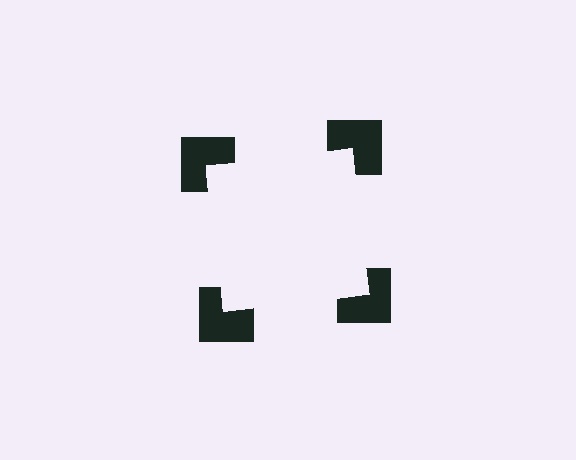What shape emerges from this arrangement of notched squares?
An illusory square — its edges are inferred from the aligned wedge cuts in the notched squares, not physically drawn.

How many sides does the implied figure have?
4 sides.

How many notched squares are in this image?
There are 4 — one at each vertex of the illusory square.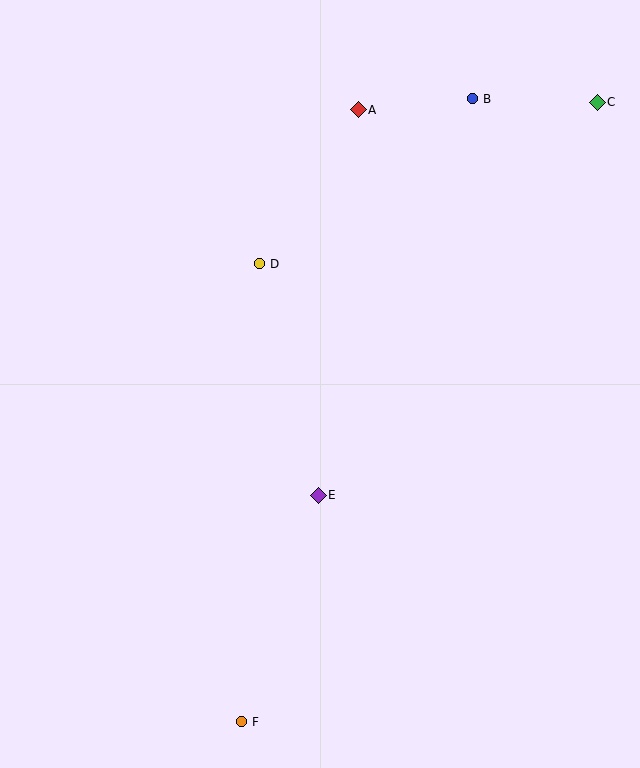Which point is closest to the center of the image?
Point E at (318, 495) is closest to the center.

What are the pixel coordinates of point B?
Point B is at (473, 99).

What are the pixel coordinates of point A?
Point A is at (358, 110).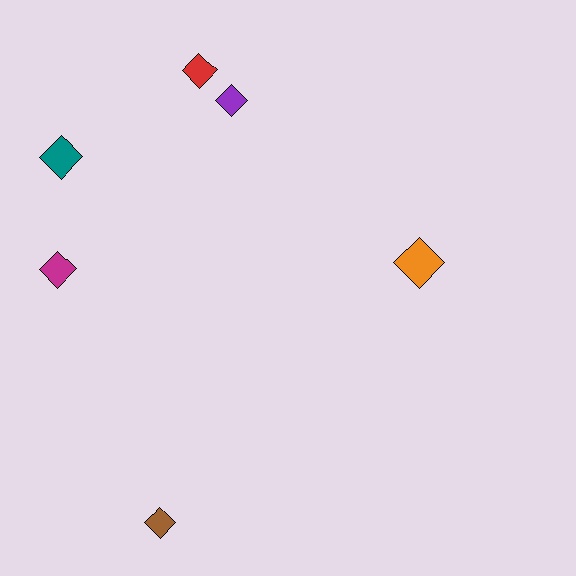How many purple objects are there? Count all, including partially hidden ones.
There is 1 purple object.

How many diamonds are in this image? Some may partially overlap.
There are 6 diamonds.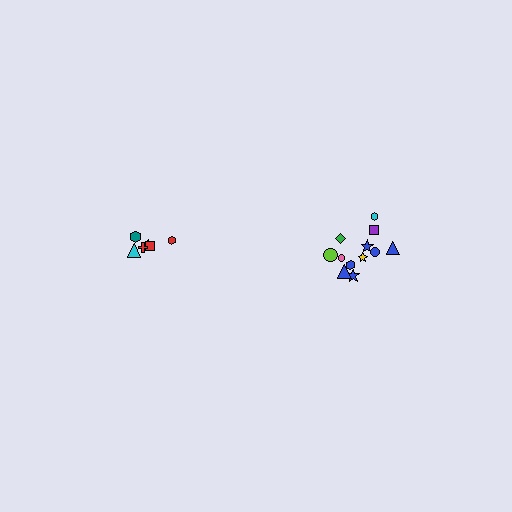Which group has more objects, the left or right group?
The right group.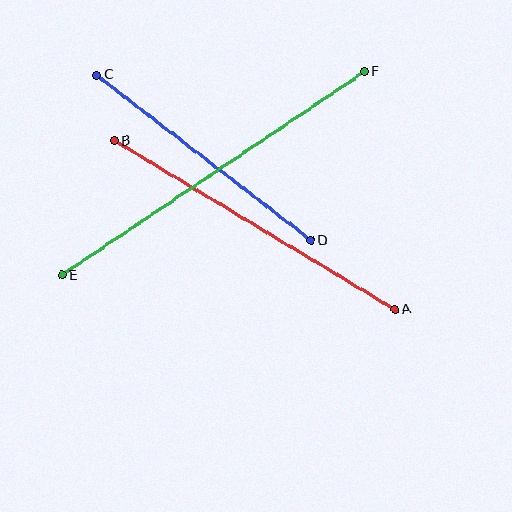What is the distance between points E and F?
The distance is approximately 365 pixels.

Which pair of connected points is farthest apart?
Points E and F are farthest apart.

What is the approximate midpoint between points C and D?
The midpoint is at approximately (204, 158) pixels.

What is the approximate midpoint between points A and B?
The midpoint is at approximately (254, 225) pixels.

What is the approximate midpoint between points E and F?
The midpoint is at approximately (213, 173) pixels.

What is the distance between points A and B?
The distance is approximately 327 pixels.